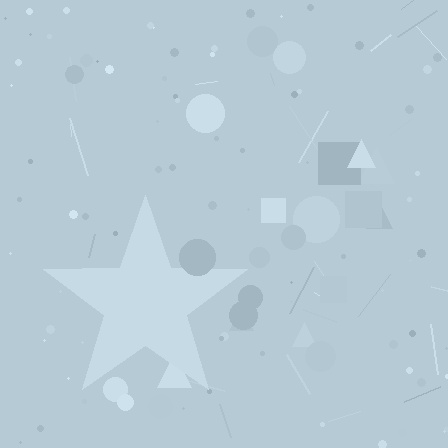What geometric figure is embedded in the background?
A star is embedded in the background.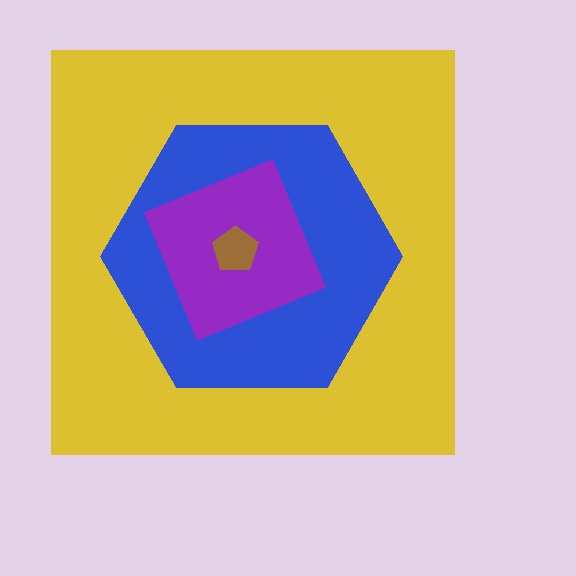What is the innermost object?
The brown pentagon.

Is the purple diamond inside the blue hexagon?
Yes.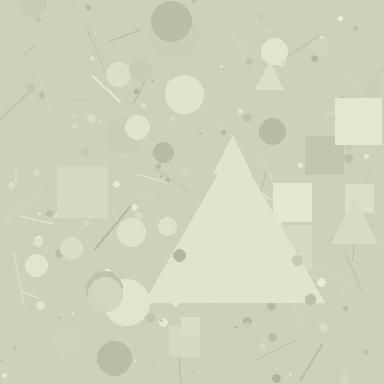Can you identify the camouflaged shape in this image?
The camouflaged shape is a triangle.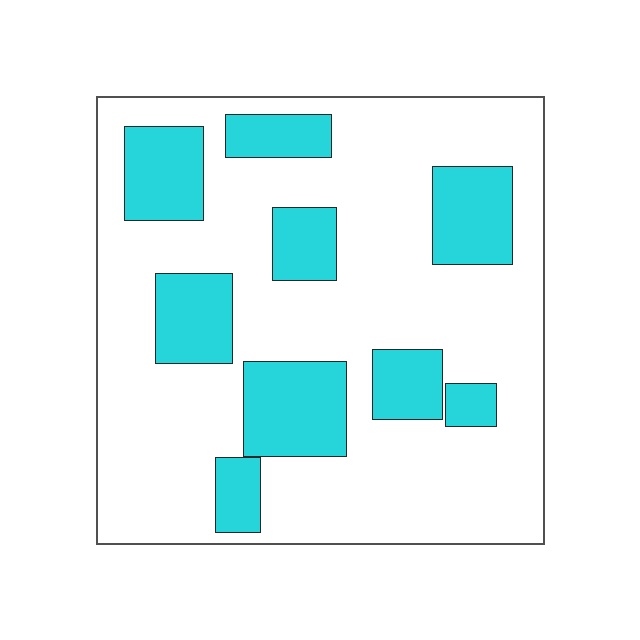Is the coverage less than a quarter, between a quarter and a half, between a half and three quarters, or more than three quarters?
Between a quarter and a half.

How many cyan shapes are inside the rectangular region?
9.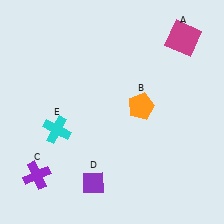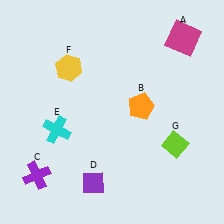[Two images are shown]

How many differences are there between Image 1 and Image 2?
There are 2 differences between the two images.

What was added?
A yellow hexagon (F), a lime diamond (G) were added in Image 2.